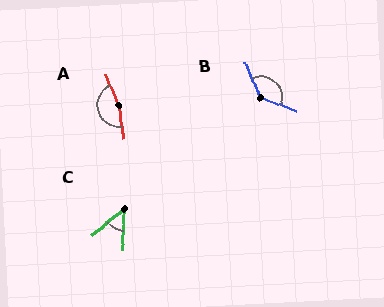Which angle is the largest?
A, at approximately 167 degrees.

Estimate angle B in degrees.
Approximately 133 degrees.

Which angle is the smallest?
C, at approximately 48 degrees.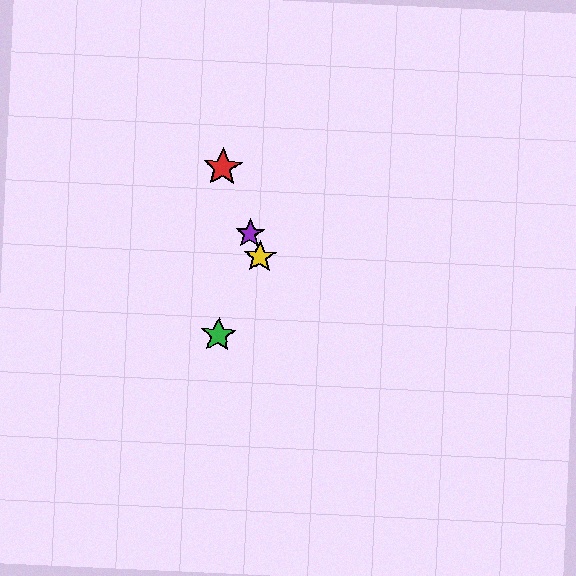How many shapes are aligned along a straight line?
4 shapes (the red star, the blue star, the yellow star, the purple star) are aligned along a straight line.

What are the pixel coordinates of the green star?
The green star is at (218, 335).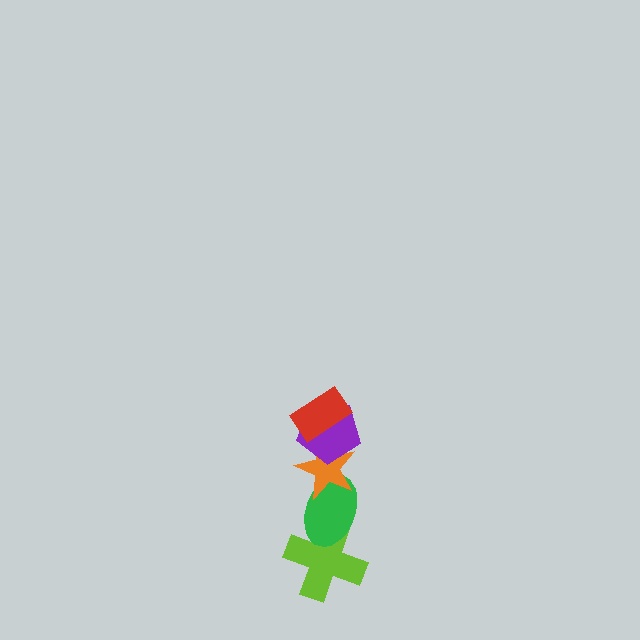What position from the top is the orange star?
The orange star is 3rd from the top.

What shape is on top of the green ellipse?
The orange star is on top of the green ellipse.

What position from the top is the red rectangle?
The red rectangle is 1st from the top.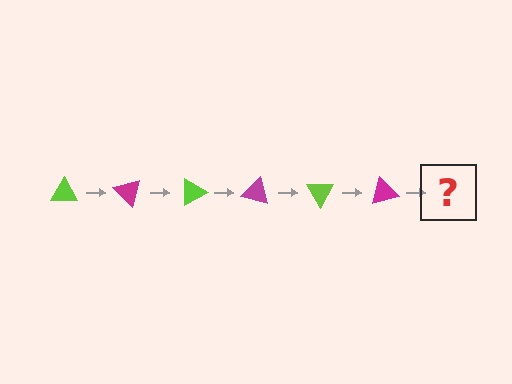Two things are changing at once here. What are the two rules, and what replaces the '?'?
The two rules are that it rotates 45 degrees each step and the color cycles through lime and magenta. The '?' should be a lime triangle, rotated 270 degrees from the start.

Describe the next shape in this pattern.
It should be a lime triangle, rotated 270 degrees from the start.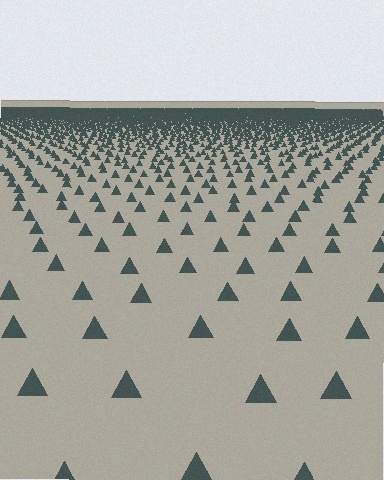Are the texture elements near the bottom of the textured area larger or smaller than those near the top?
Larger. Near the bottom, elements are closer to the viewer and appear at a bigger on-screen size.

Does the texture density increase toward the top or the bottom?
Density increases toward the top.